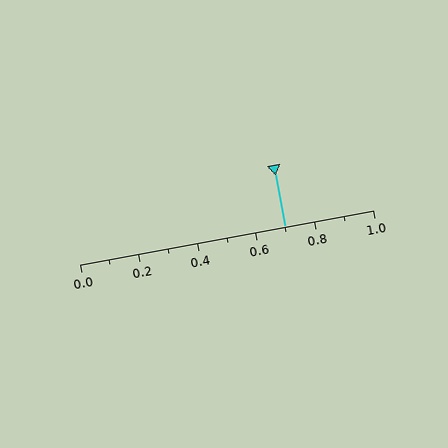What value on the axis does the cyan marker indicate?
The marker indicates approximately 0.7.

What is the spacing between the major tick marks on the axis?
The major ticks are spaced 0.2 apart.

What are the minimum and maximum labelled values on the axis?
The axis runs from 0.0 to 1.0.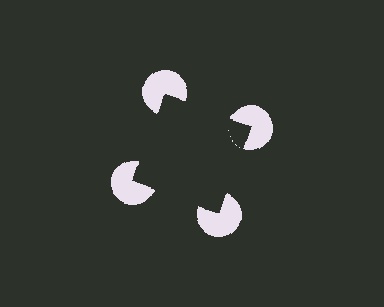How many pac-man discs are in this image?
There are 4 — one at each vertex of the illusory square.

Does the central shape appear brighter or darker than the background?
It typically appears slightly darker than the background, even though no actual brightness change is drawn.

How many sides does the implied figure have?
4 sides.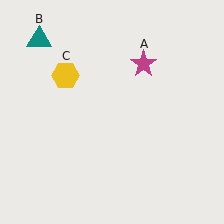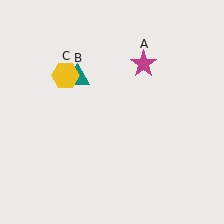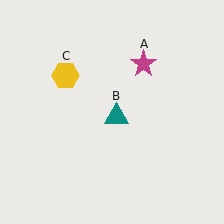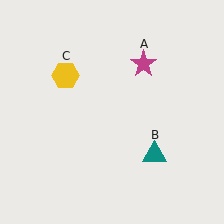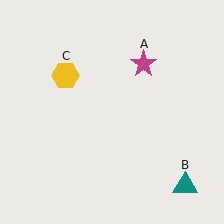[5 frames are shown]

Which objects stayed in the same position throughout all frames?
Magenta star (object A) and yellow hexagon (object C) remained stationary.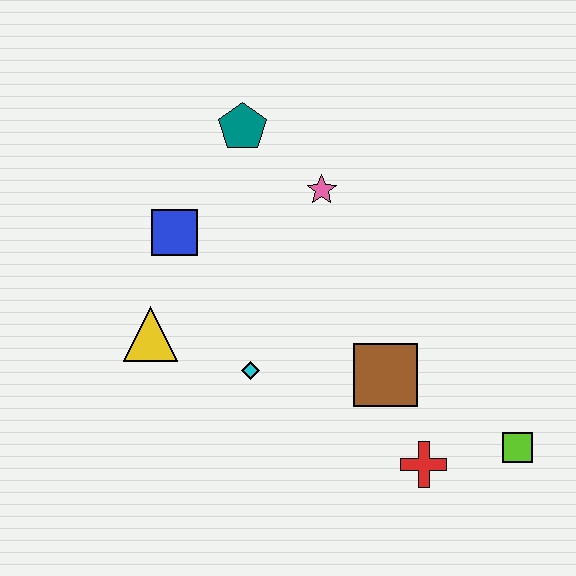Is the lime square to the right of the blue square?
Yes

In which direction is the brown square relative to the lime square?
The brown square is to the left of the lime square.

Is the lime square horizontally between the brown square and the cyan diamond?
No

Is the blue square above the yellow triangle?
Yes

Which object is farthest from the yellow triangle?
The lime square is farthest from the yellow triangle.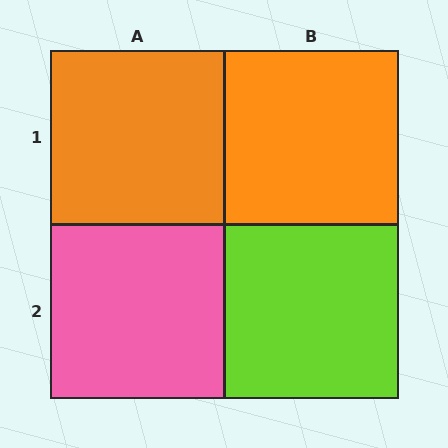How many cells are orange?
2 cells are orange.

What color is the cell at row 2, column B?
Lime.